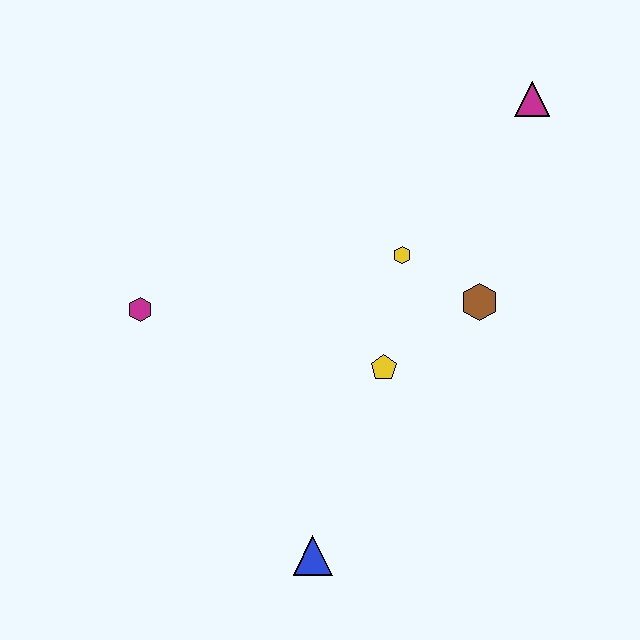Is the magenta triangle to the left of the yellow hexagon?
No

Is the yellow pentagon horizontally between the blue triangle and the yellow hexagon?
Yes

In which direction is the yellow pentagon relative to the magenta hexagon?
The yellow pentagon is to the right of the magenta hexagon.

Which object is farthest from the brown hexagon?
The magenta hexagon is farthest from the brown hexagon.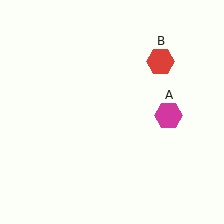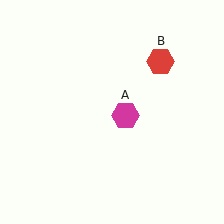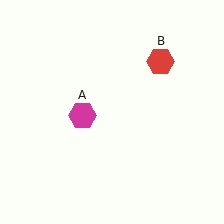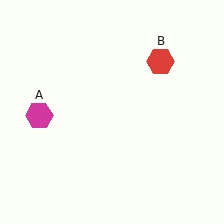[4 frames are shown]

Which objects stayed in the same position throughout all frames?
Red hexagon (object B) remained stationary.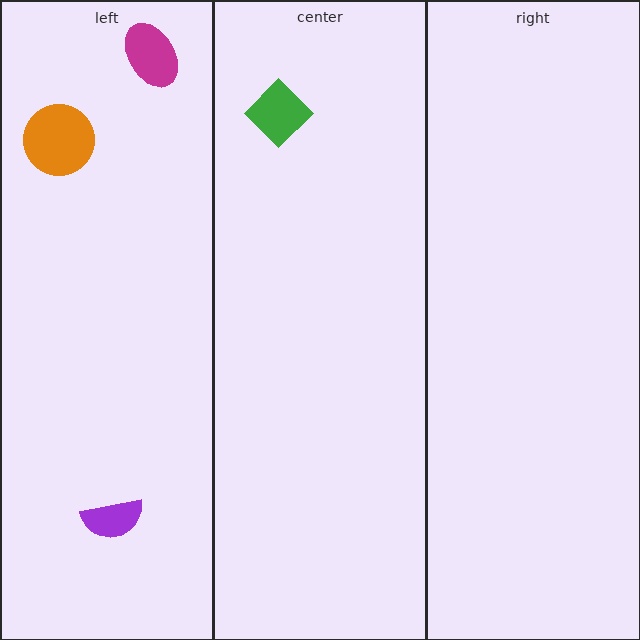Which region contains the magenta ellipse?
The left region.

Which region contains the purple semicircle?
The left region.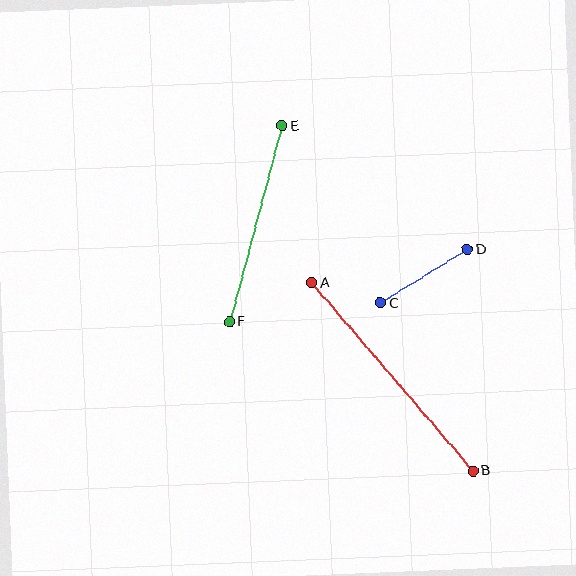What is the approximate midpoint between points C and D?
The midpoint is at approximately (424, 276) pixels.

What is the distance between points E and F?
The distance is approximately 203 pixels.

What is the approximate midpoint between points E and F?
The midpoint is at approximately (256, 224) pixels.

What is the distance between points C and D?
The distance is approximately 102 pixels.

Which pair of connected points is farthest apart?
Points A and B are farthest apart.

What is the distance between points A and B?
The distance is approximately 248 pixels.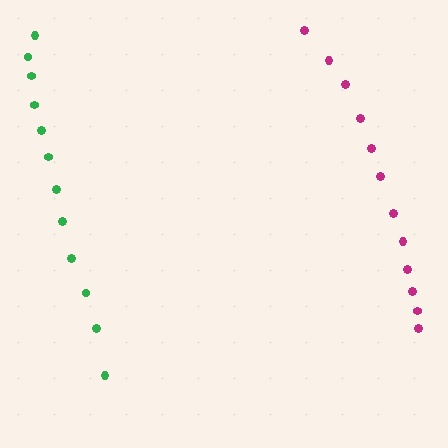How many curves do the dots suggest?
There are 2 distinct paths.